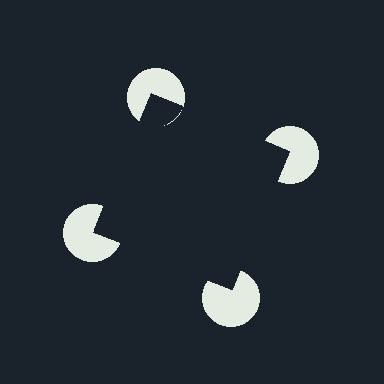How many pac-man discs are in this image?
There are 4 — one at each vertex of the illusory square.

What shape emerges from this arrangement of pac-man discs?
An illusory square — its edges are inferred from the aligned wedge cuts in the pac-man discs, not physically drawn.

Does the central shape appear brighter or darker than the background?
It typically appears slightly darker than the background, even though no actual brightness change is drawn.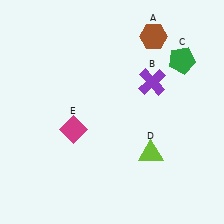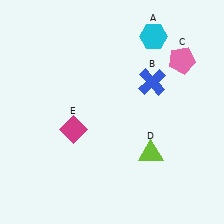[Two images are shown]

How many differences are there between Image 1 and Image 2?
There are 3 differences between the two images.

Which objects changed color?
A changed from brown to cyan. B changed from purple to blue. C changed from green to pink.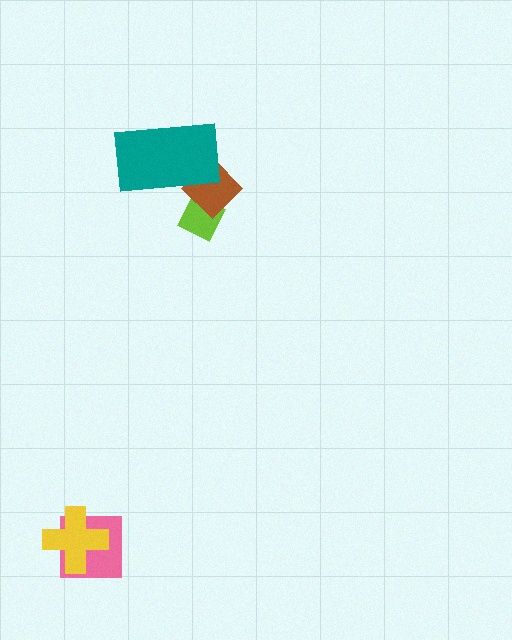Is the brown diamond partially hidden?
Yes, it is partially covered by another shape.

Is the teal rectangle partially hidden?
No, no other shape covers it.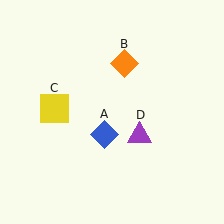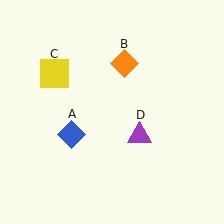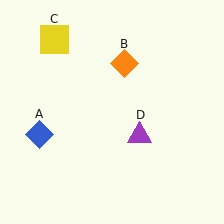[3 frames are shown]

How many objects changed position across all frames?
2 objects changed position: blue diamond (object A), yellow square (object C).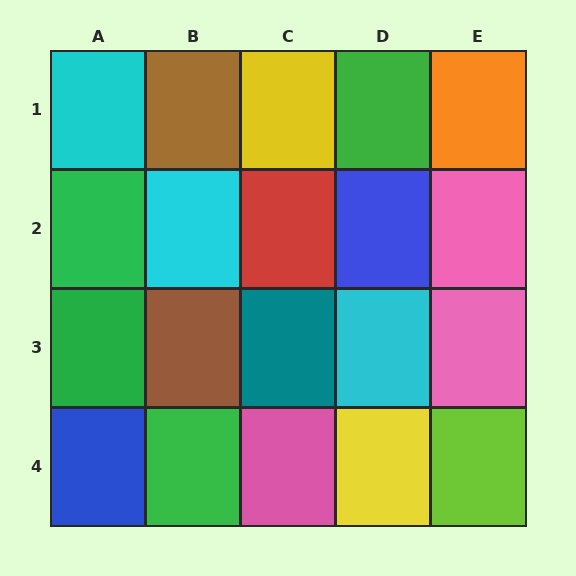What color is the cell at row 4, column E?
Lime.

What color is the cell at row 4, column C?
Pink.